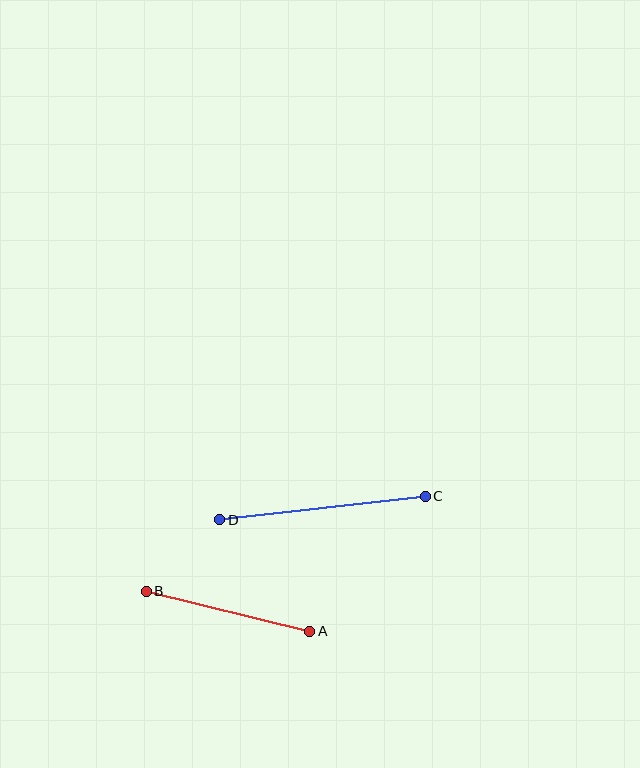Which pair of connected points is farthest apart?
Points C and D are farthest apart.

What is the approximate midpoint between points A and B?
The midpoint is at approximately (228, 611) pixels.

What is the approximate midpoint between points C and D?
The midpoint is at approximately (322, 508) pixels.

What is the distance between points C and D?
The distance is approximately 207 pixels.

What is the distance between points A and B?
The distance is approximately 168 pixels.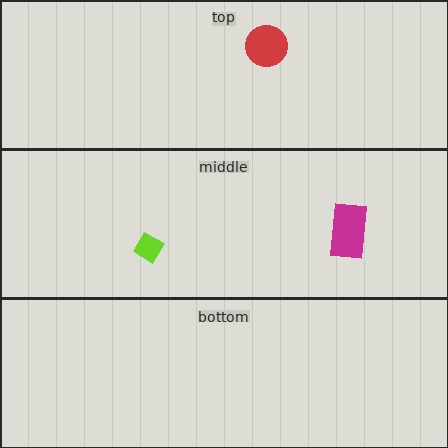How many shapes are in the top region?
1.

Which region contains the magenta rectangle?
The middle region.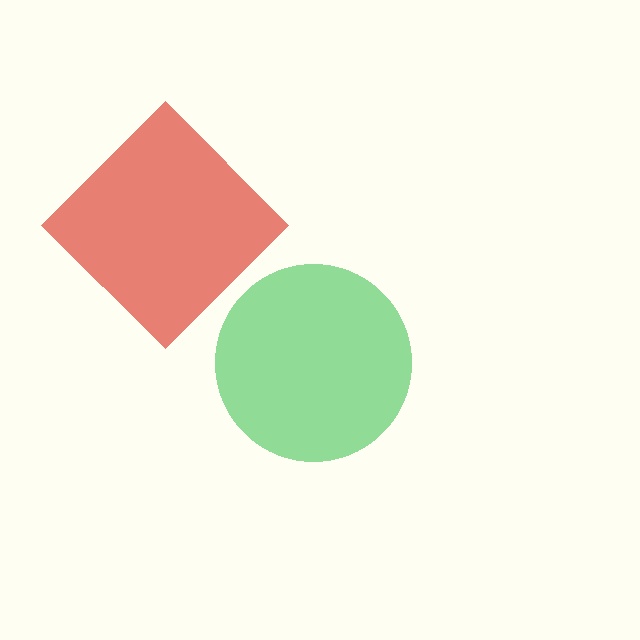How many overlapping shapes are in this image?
There are 2 overlapping shapes in the image.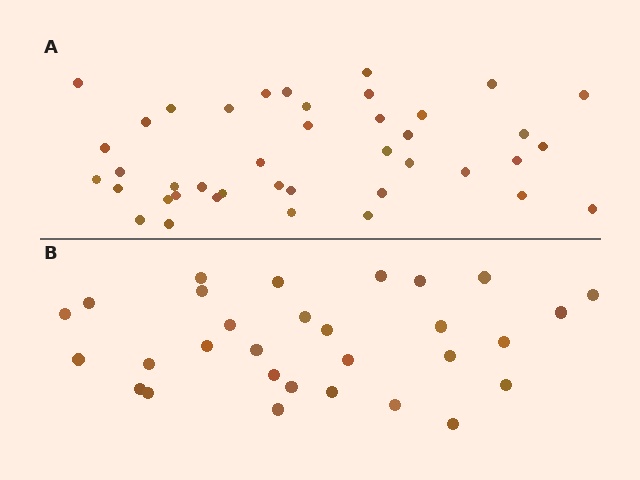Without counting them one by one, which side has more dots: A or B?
Region A (the top region) has more dots.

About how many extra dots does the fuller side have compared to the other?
Region A has roughly 12 or so more dots than region B.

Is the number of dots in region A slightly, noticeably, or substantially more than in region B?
Region A has noticeably more, but not dramatically so. The ratio is roughly 1.4 to 1.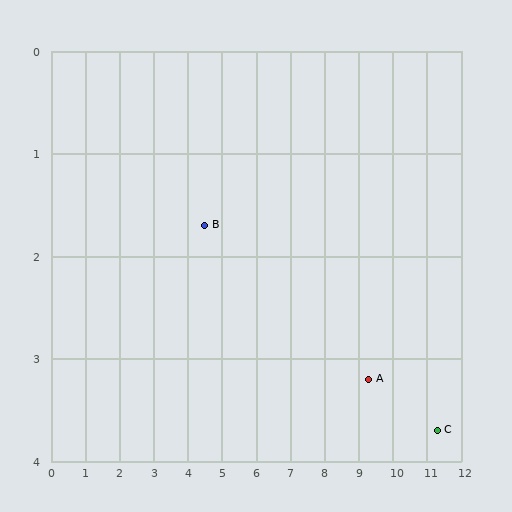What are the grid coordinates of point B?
Point B is at approximately (4.5, 1.7).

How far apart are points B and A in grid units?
Points B and A are about 5.0 grid units apart.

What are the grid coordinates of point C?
Point C is at approximately (11.3, 3.7).